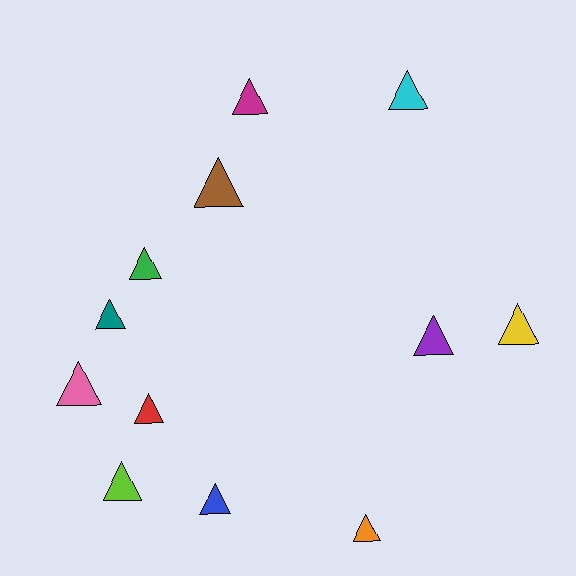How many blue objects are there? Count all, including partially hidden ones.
There is 1 blue object.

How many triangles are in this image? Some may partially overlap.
There are 12 triangles.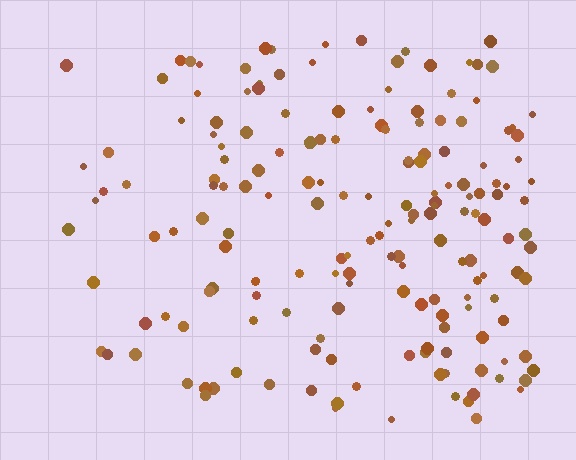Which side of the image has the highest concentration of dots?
The right.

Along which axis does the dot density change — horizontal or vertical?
Horizontal.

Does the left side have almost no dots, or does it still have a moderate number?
Still a moderate number, just noticeably fewer than the right.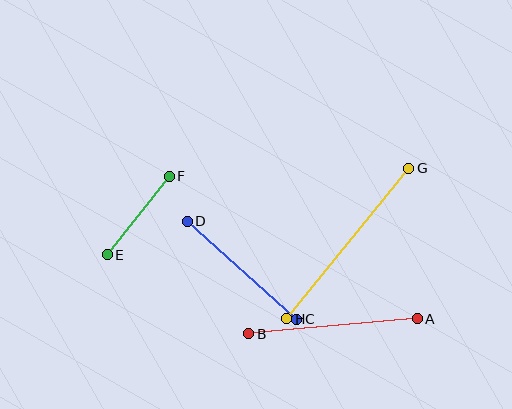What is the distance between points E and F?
The distance is approximately 100 pixels.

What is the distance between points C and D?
The distance is approximately 146 pixels.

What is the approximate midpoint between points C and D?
The midpoint is at approximately (242, 270) pixels.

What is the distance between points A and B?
The distance is approximately 169 pixels.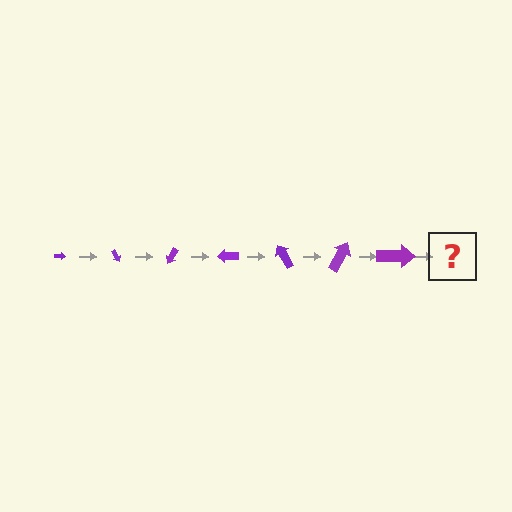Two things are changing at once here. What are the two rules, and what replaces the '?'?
The two rules are that the arrow grows larger each step and it rotates 60 degrees each step. The '?' should be an arrow, larger than the previous one and rotated 420 degrees from the start.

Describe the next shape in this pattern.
It should be an arrow, larger than the previous one and rotated 420 degrees from the start.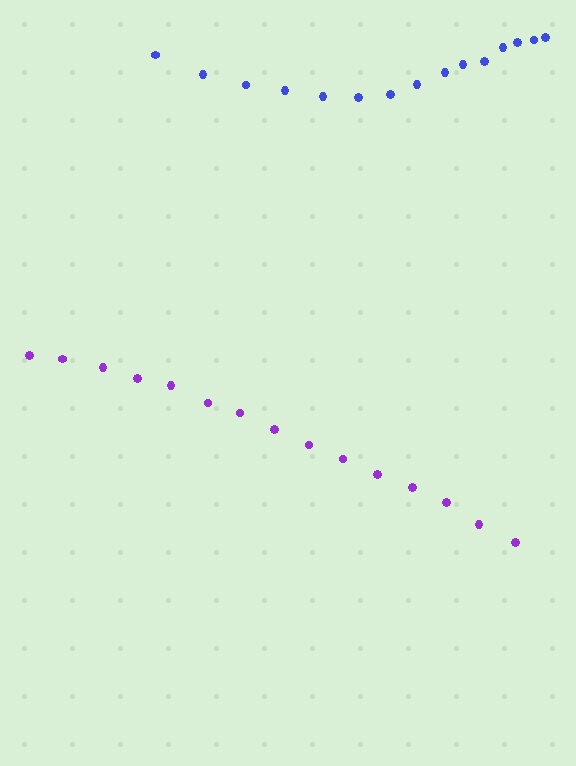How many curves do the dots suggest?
There are 2 distinct paths.